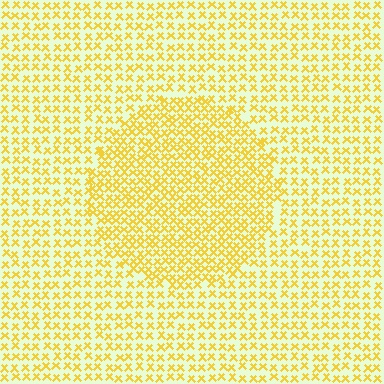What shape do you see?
I see a circle.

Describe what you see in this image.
The image contains small yellow elements arranged at two different densities. A circle-shaped region is visible where the elements are more densely packed than the surrounding area.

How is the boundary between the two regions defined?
The boundary is defined by a change in element density (approximately 1.7x ratio). All elements are the same color, size, and shape.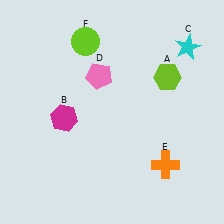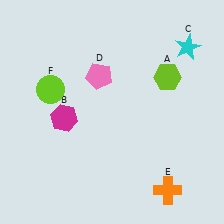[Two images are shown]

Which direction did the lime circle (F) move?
The lime circle (F) moved down.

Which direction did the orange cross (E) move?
The orange cross (E) moved down.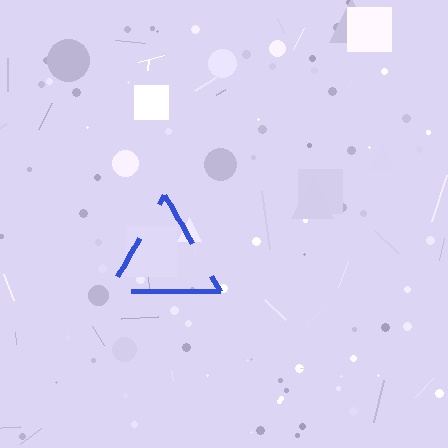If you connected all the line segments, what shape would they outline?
They would outline a triangle.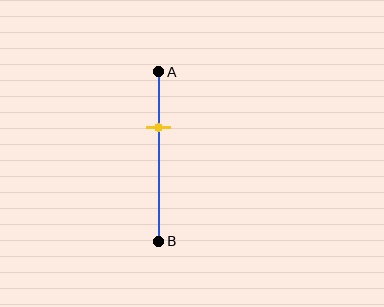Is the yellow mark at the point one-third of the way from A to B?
Yes, the mark is approximately at the one-third point.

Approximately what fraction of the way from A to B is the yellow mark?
The yellow mark is approximately 35% of the way from A to B.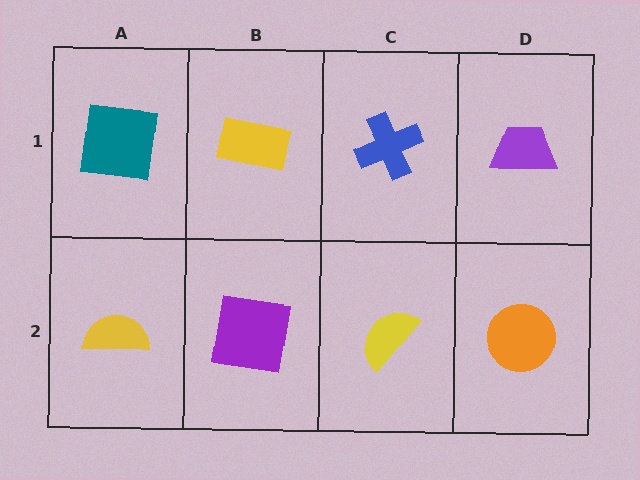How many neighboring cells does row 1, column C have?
3.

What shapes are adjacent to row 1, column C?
A yellow semicircle (row 2, column C), a yellow rectangle (row 1, column B), a purple trapezoid (row 1, column D).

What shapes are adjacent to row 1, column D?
An orange circle (row 2, column D), a blue cross (row 1, column C).